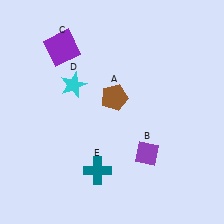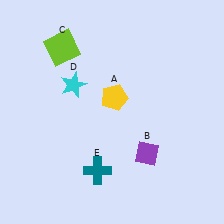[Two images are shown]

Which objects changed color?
A changed from brown to yellow. C changed from purple to lime.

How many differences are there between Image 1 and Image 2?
There are 2 differences between the two images.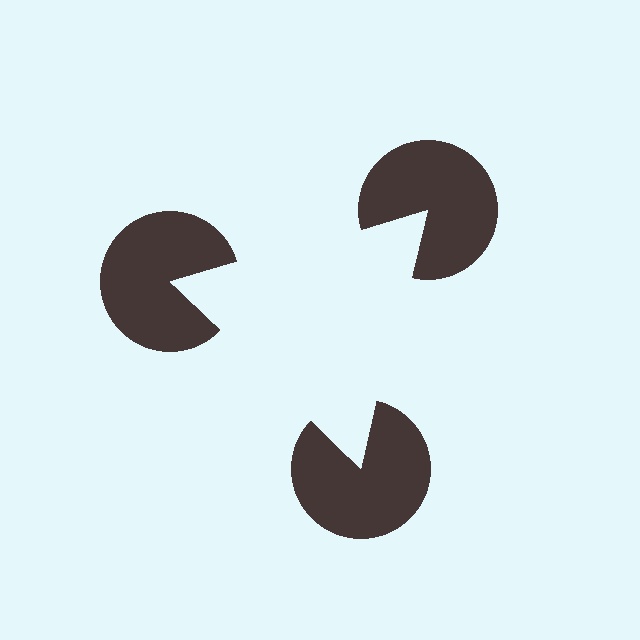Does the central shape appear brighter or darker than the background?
It typically appears slightly brighter than the background, even though no actual brightness change is drawn.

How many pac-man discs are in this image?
There are 3 — one at each vertex of the illusory triangle.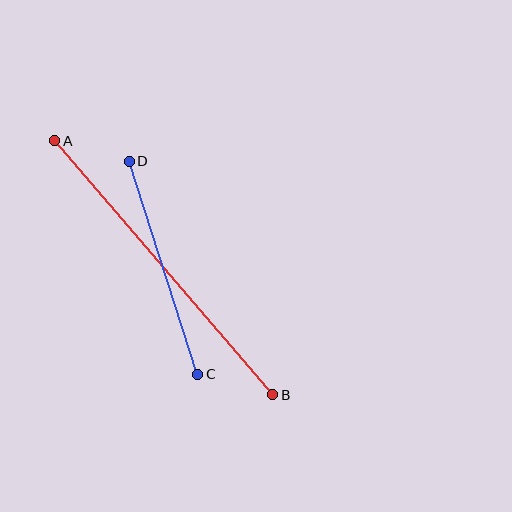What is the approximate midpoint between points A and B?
The midpoint is at approximately (164, 268) pixels.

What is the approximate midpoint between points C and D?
The midpoint is at approximately (163, 268) pixels.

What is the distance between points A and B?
The distance is approximately 335 pixels.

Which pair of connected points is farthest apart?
Points A and B are farthest apart.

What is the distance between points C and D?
The distance is approximately 224 pixels.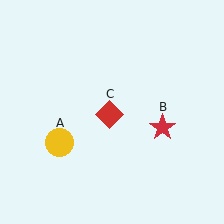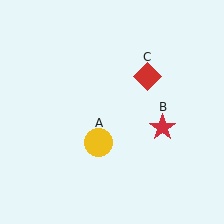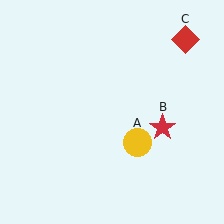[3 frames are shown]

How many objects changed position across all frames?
2 objects changed position: yellow circle (object A), red diamond (object C).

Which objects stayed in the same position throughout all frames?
Red star (object B) remained stationary.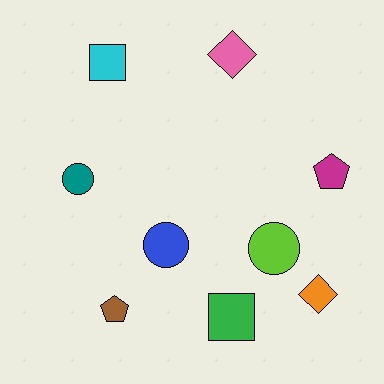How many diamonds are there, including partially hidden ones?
There are 2 diamonds.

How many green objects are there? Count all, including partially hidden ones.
There is 1 green object.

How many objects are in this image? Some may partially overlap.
There are 9 objects.